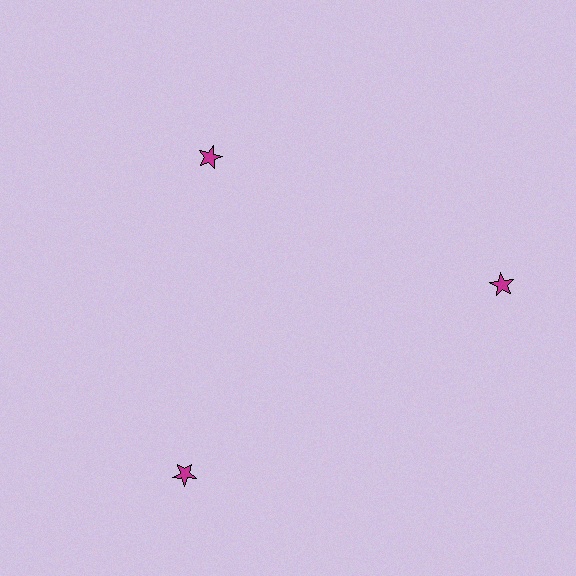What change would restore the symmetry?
The symmetry would be restored by moving it outward, back onto the ring so that all 3 stars sit at equal angles and equal distance from the center.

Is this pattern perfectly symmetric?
No. The 3 magenta stars are arranged in a ring, but one element near the 11 o'clock position is pulled inward toward the center, breaking the 3-fold rotational symmetry.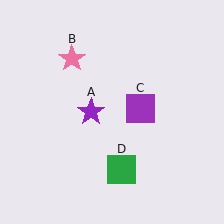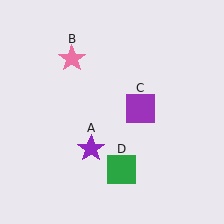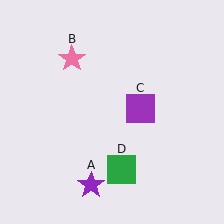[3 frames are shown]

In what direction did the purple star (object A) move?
The purple star (object A) moved down.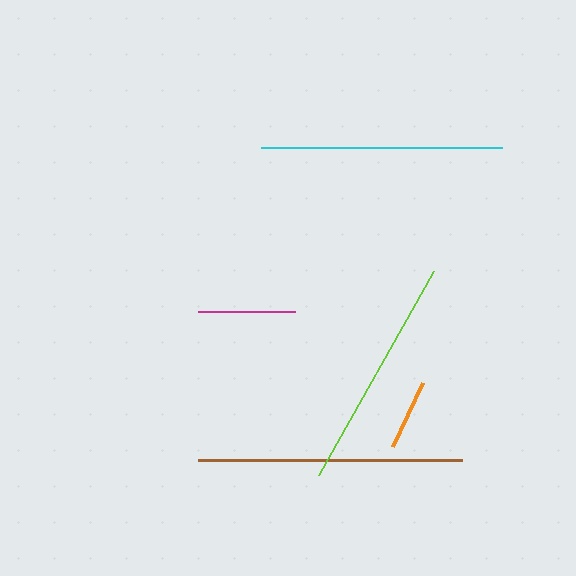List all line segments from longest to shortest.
From longest to shortest: brown, cyan, lime, magenta, orange.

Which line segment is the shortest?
The orange line is the shortest at approximately 71 pixels.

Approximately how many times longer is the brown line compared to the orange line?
The brown line is approximately 3.7 times the length of the orange line.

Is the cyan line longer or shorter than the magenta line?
The cyan line is longer than the magenta line.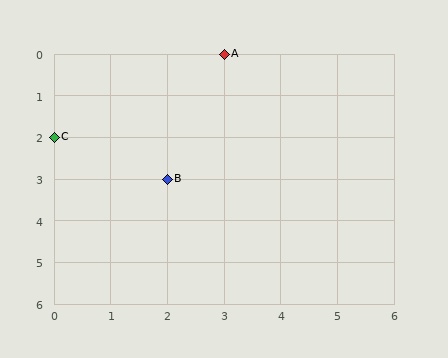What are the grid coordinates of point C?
Point C is at grid coordinates (0, 2).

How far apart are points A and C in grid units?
Points A and C are 3 columns and 2 rows apart (about 3.6 grid units diagonally).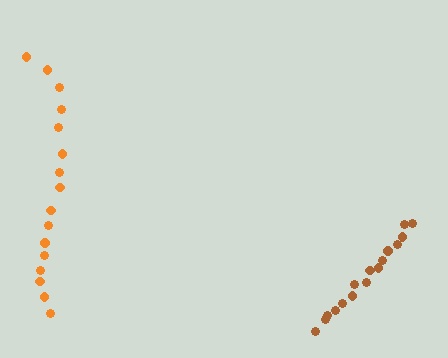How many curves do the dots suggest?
There are 2 distinct paths.